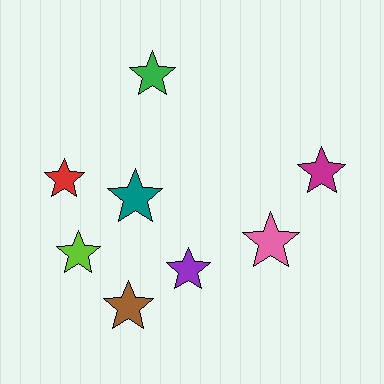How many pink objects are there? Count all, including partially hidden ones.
There is 1 pink object.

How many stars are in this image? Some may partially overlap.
There are 8 stars.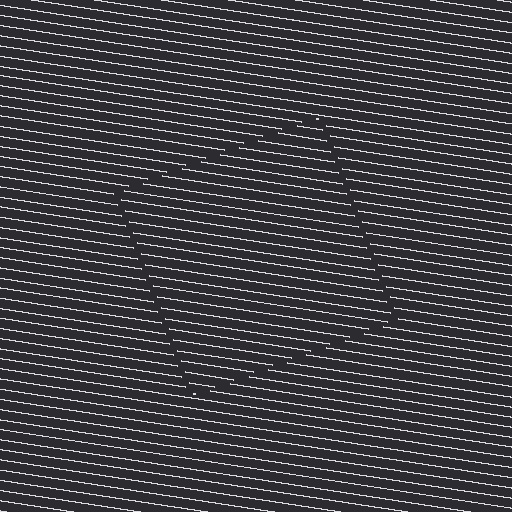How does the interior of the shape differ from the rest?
The interior of the shape contains the same grating, shifted by half a period — the contour is defined by the phase discontinuity where line-ends from the inner and outer gratings abut.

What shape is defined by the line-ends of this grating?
An illusory square. The interior of the shape contains the same grating, shifted by half a period — the contour is defined by the phase discontinuity where line-ends from the inner and outer gratings abut.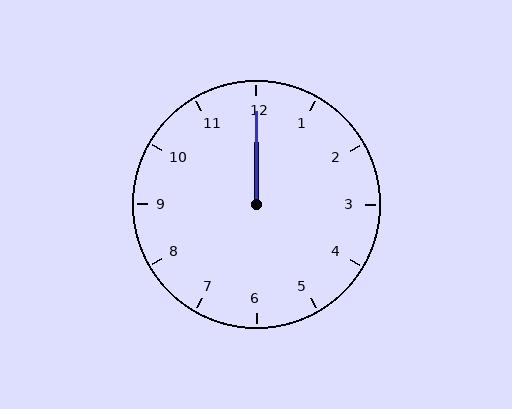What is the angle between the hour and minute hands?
Approximately 0 degrees.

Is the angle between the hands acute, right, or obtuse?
It is acute.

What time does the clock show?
12:00.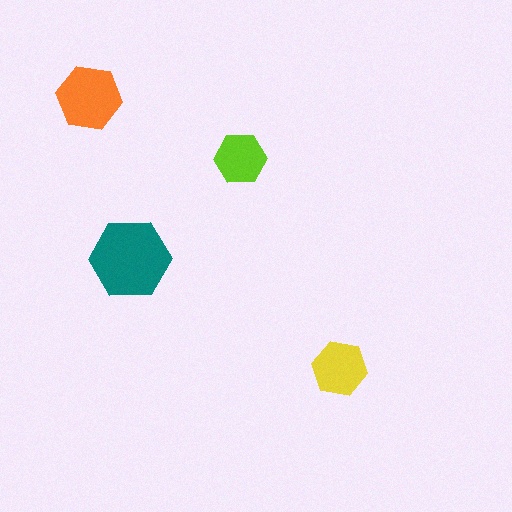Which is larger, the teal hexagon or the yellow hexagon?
The teal one.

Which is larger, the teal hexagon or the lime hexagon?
The teal one.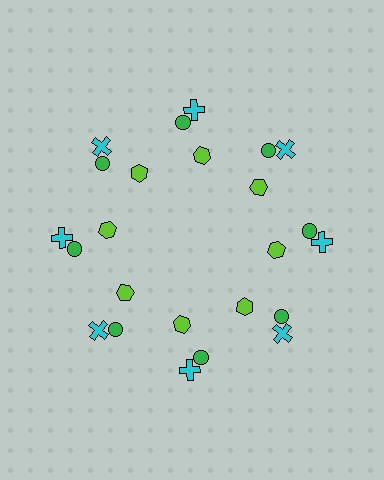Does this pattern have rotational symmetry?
Yes, this pattern has 8-fold rotational symmetry. It looks the same after rotating 45 degrees around the center.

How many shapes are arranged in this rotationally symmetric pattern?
There are 24 shapes, arranged in 8 groups of 3.